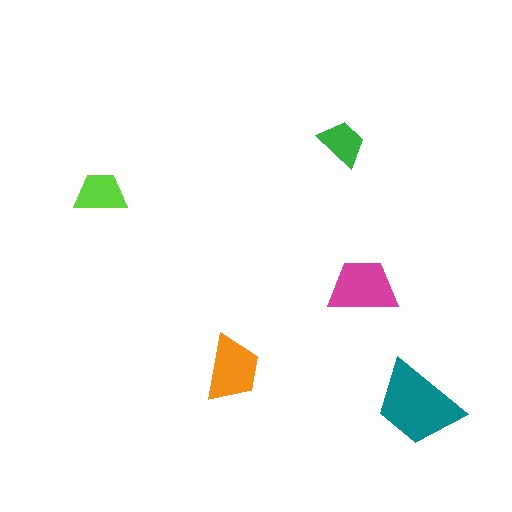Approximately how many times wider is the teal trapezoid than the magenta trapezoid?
About 1.5 times wider.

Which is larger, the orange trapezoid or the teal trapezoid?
The teal one.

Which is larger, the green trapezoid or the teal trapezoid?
The teal one.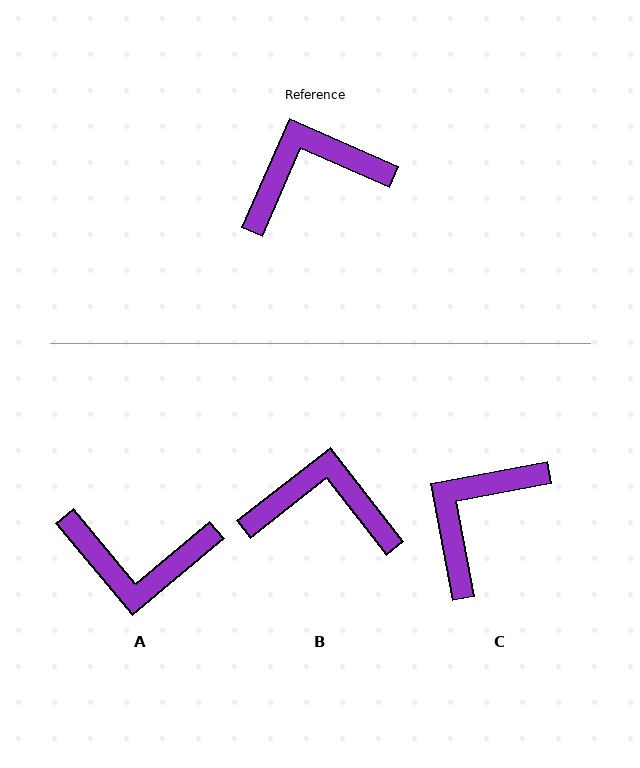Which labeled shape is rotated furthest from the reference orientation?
A, about 153 degrees away.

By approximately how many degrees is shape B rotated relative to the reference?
Approximately 28 degrees clockwise.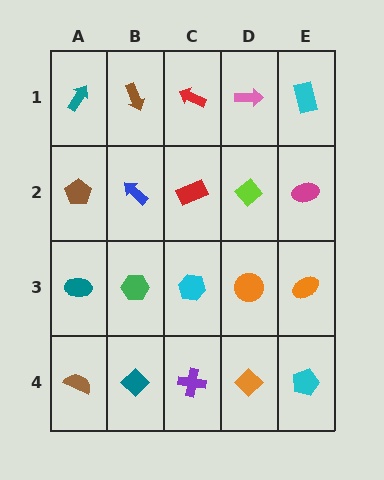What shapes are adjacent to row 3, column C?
A red rectangle (row 2, column C), a purple cross (row 4, column C), a green hexagon (row 3, column B), an orange circle (row 3, column D).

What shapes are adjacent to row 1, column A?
A brown pentagon (row 2, column A), a brown arrow (row 1, column B).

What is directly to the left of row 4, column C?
A teal diamond.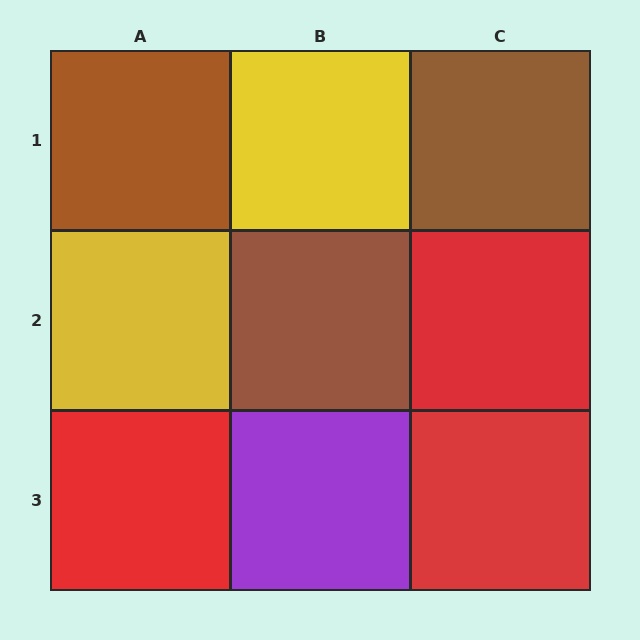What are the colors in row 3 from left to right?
Red, purple, red.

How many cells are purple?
1 cell is purple.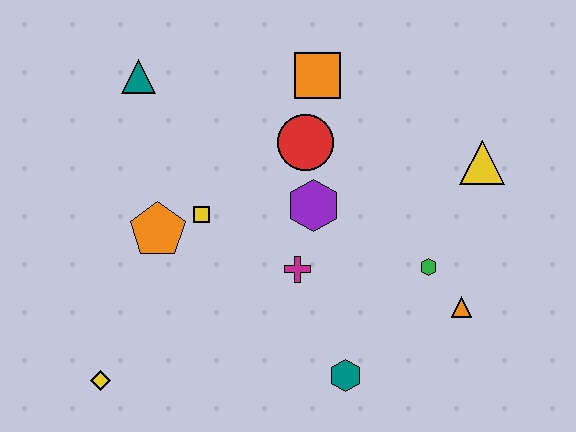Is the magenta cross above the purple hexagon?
No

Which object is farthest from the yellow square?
The yellow triangle is farthest from the yellow square.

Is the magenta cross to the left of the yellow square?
No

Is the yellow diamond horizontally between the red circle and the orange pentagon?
No